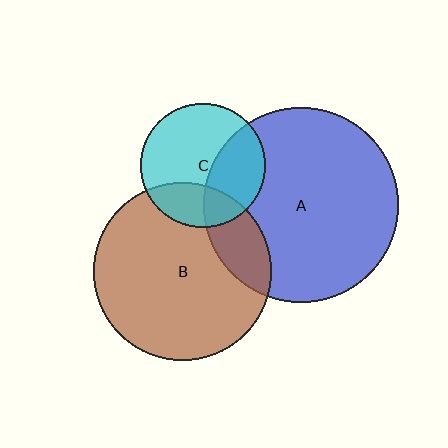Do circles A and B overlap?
Yes.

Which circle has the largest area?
Circle A (blue).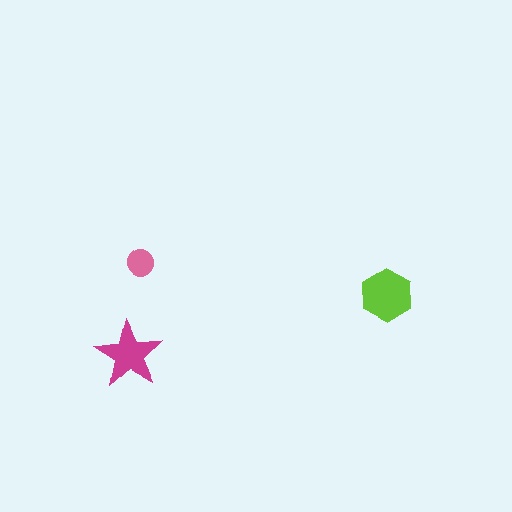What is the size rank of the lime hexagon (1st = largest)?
1st.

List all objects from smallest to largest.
The pink circle, the magenta star, the lime hexagon.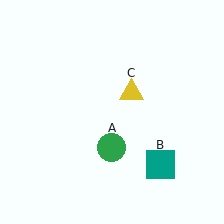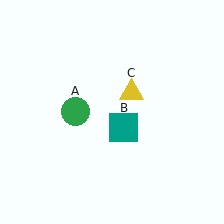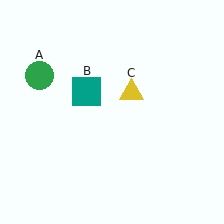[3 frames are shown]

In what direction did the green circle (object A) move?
The green circle (object A) moved up and to the left.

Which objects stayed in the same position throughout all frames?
Yellow triangle (object C) remained stationary.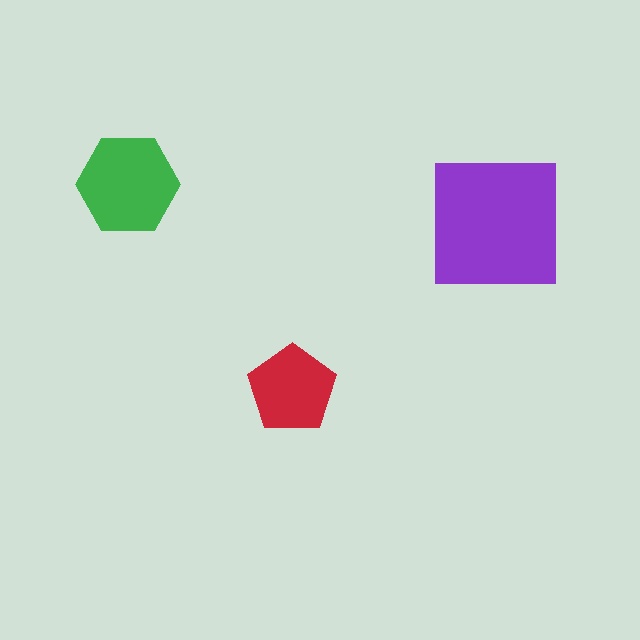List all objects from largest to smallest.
The purple square, the green hexagon, the red pentagon.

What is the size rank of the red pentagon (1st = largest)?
3rd.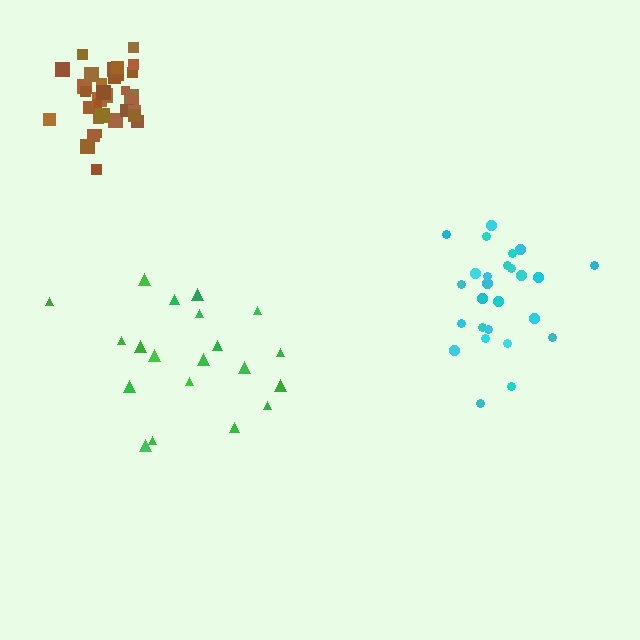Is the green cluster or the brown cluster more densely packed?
Brown.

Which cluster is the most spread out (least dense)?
Green.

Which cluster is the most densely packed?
Brown.